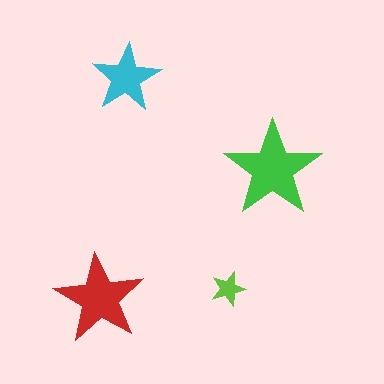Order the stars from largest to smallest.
the green one, the red one, the cyan one, the lime one.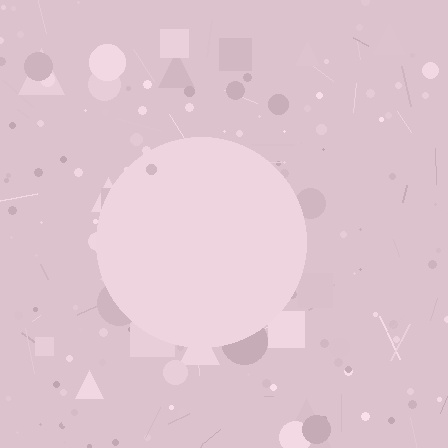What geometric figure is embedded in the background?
A circle is embedded in the background.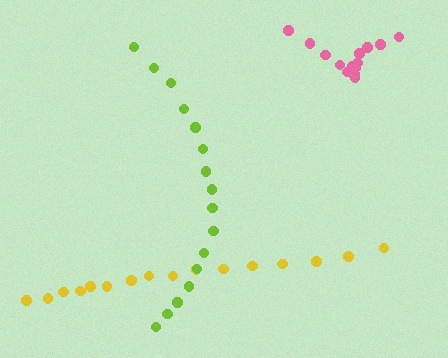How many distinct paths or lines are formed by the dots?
There are 3 distinct paths.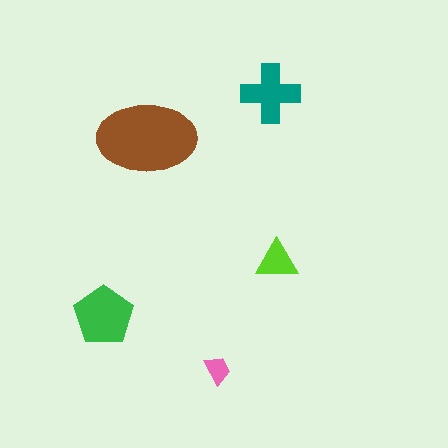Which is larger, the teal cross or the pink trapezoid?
The teal cross.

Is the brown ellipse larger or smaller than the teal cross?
Larger.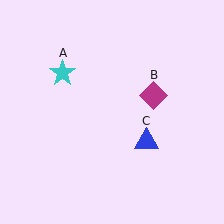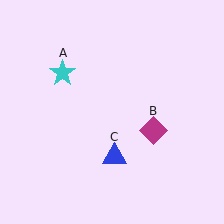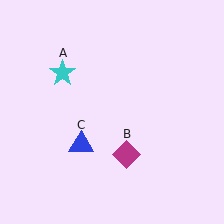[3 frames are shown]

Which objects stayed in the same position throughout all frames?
Cyan star (object A) remained stationary.